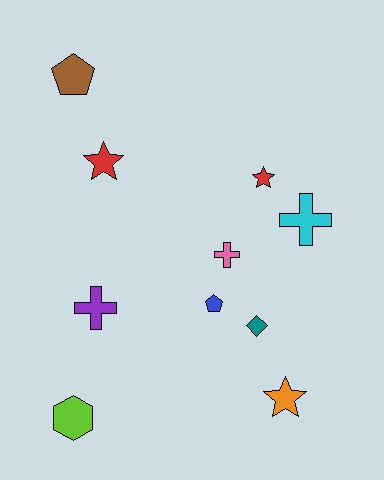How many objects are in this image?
There are 10 objects.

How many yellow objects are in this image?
There are no yellow objects.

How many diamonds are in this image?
There is 1 diamond.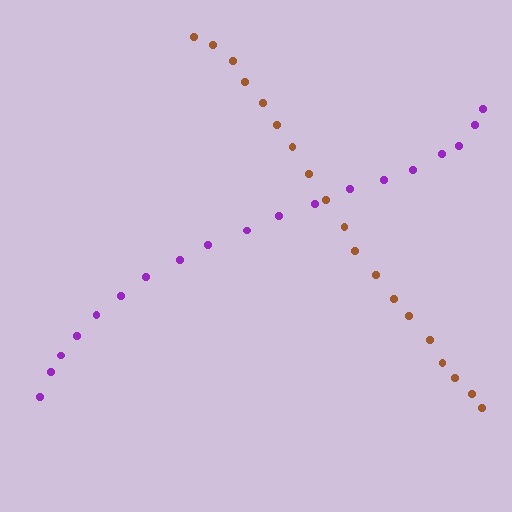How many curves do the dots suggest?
There are 2 distinct paths.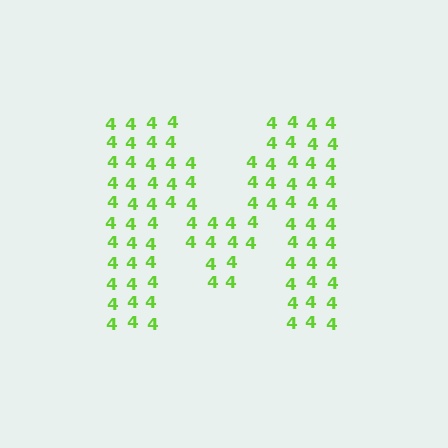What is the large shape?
The large shape is the letter M.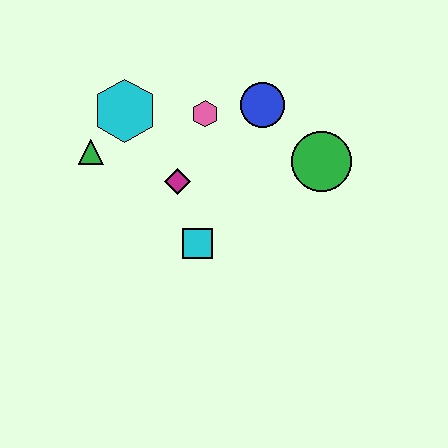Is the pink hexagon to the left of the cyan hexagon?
No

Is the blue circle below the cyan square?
No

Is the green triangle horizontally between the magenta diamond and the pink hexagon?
No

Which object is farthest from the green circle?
The green triangle is farthest from the green circle.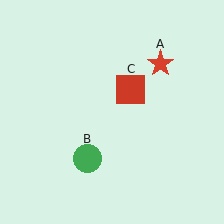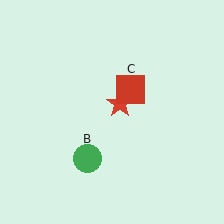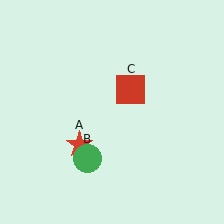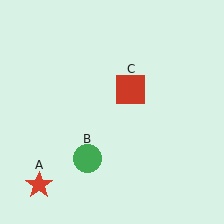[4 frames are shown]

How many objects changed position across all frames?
1 object changed position: red star (object A).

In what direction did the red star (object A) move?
The red star (object A) moved down and to the left.